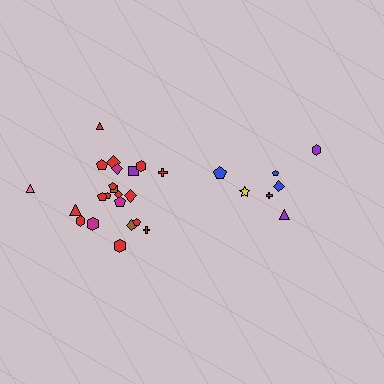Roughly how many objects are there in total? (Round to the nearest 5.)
Roughly 30 objects in total.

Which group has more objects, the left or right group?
The left group.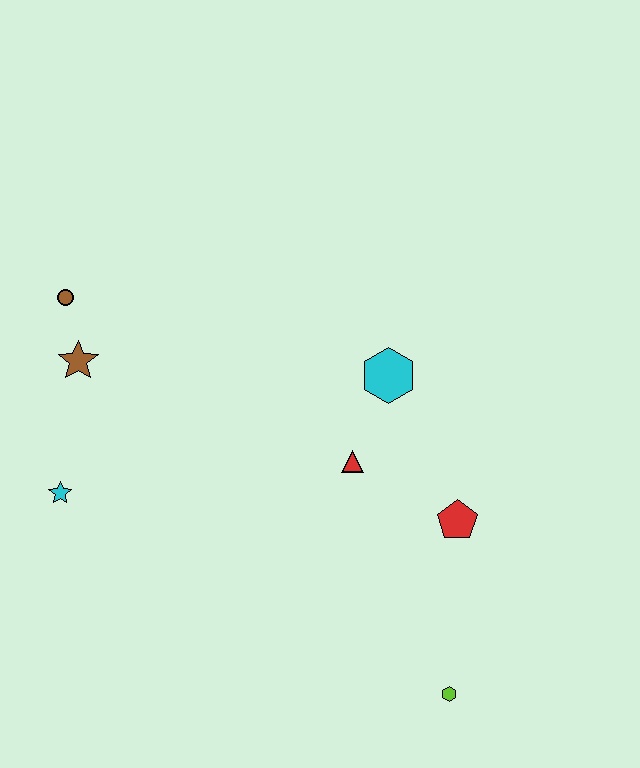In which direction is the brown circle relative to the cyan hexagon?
The brown circle is to the left of the cyan hexagon.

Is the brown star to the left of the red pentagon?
Yes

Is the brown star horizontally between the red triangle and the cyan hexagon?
No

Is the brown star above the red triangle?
Yes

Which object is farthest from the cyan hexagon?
The cyan star is farthest from the cyan hexagon.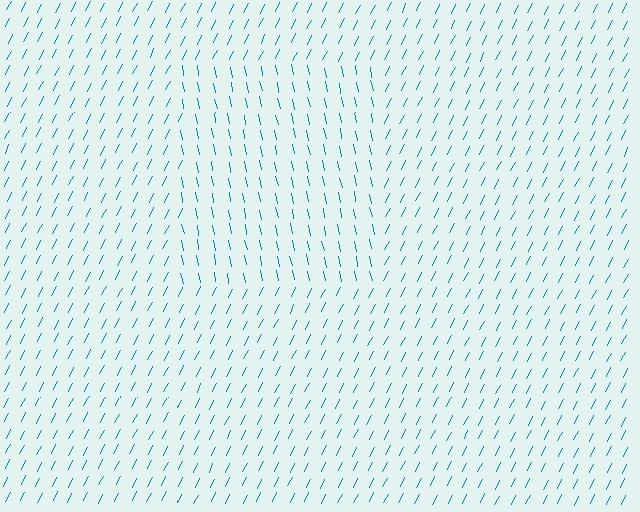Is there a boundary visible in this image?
Yes, there is a texture boundary formed by a change in line orientation.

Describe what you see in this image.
The image is filled with small teal line segments. A rectangle region in the image has lines oriented differently from the surrounding lines, creating a visible texture boundary.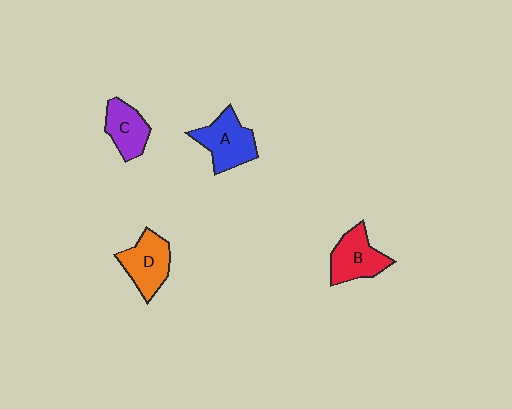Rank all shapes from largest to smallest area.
From largest to smallest: A (blue), D (orange), B (red), C (purple).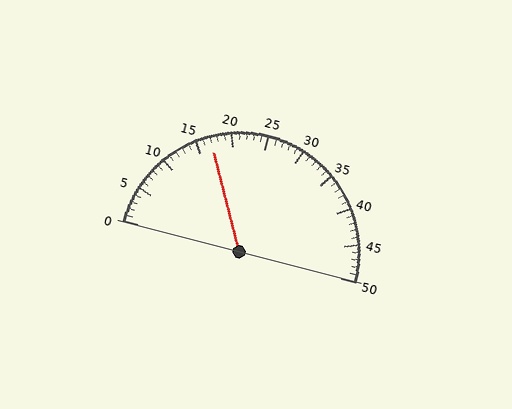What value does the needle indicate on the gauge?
The needle indicates approximately 17.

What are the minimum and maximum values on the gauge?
The gauge ranges from 0 to 50.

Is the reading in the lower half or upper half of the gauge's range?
The reading is in the lower half of the range (0 to 50).